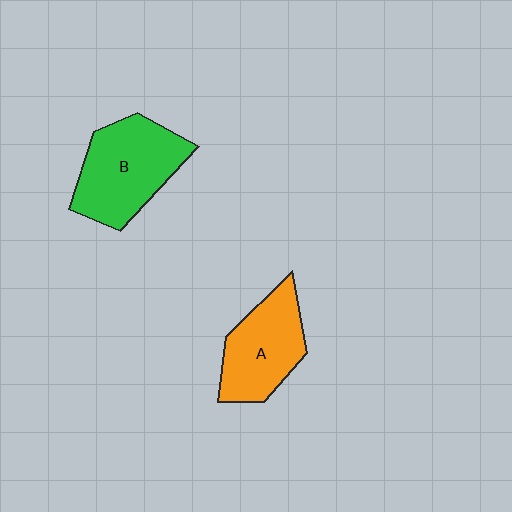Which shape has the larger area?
Shape B (green).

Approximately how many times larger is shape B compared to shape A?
Approximately 1.2 times.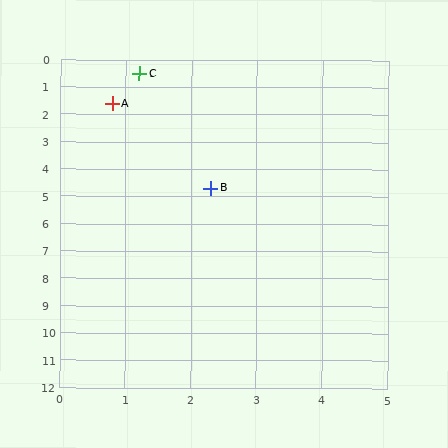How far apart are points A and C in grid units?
Points A and C are about 1.2 grid units apart.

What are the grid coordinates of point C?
Point C is at approximately (1.2, 0.5).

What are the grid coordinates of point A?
Point A is at approximately (0.8, 1.6).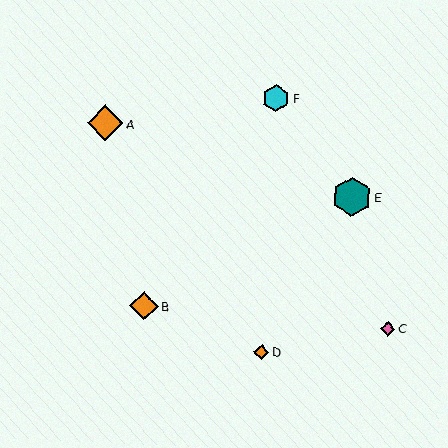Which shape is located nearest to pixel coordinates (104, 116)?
The orange diamond (labeled A) at (105, 123) is nearest to that location.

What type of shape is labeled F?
Shape F is a cyan hexagon.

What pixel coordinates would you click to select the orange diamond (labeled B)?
Click at (144, 306) to select the orange diamond B.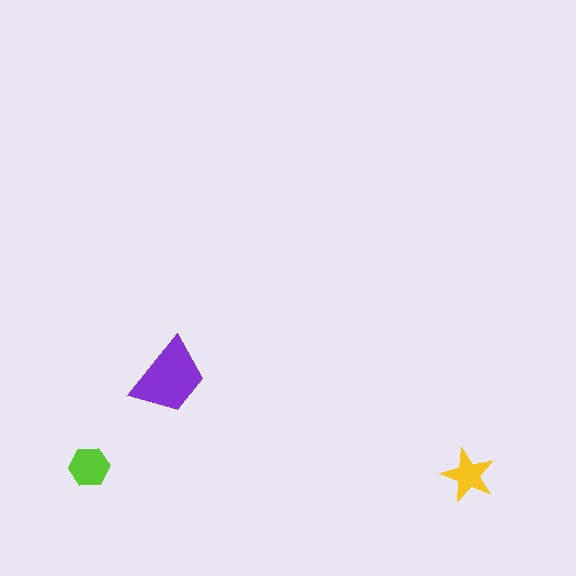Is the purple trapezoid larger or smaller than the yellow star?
Larger.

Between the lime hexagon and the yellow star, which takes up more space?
The lime hexagon.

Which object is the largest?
The purple trapezoid.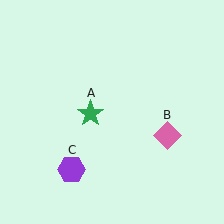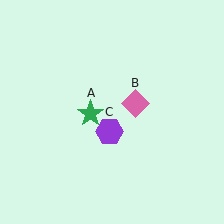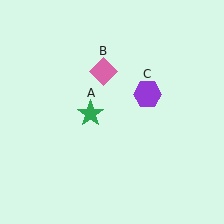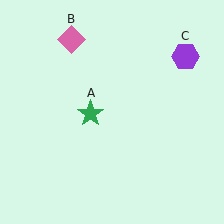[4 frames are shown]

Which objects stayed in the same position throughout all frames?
Green star (object A) remained stationary.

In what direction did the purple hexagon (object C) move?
The purple hexagon (object C) moved up and to the right.